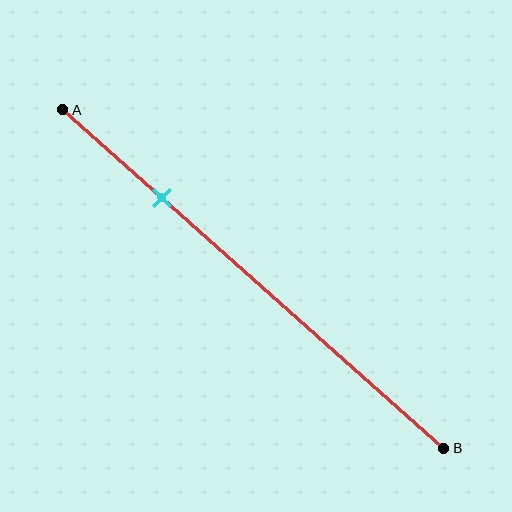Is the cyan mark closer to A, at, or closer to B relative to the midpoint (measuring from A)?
The cyan mark is closer to point A than the midpoint of segment AB.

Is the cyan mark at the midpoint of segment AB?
No, the mark is at about 25% from A, not at the 50% midpoint.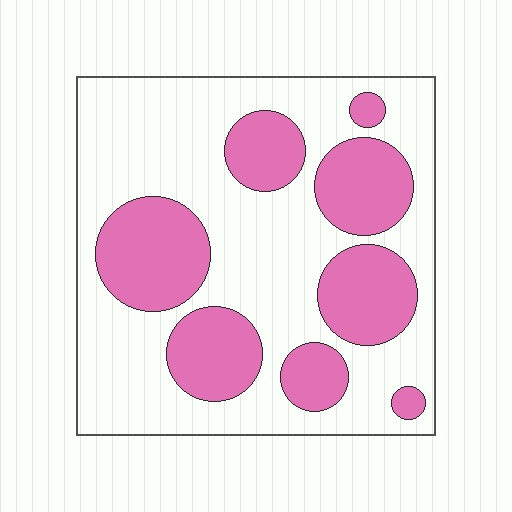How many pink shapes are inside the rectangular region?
8.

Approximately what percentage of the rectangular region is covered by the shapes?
Approximately 35%.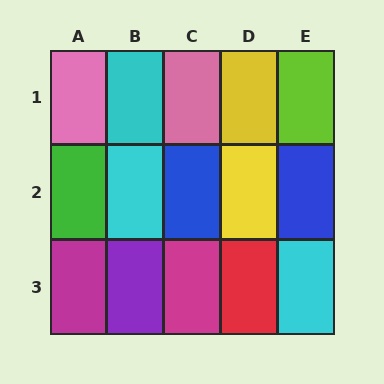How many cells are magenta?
2 cells are magenta.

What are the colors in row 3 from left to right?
Magenta, purple, magenta, red, cyan.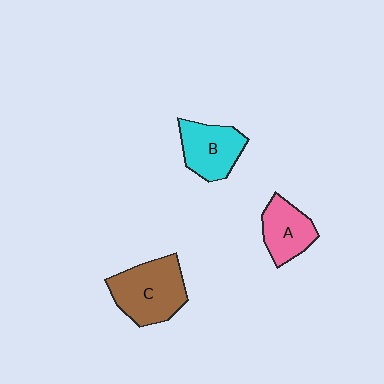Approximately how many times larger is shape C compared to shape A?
Approximately 1.5 times.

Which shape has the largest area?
Shape C (brown).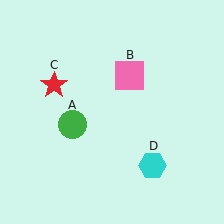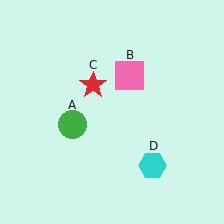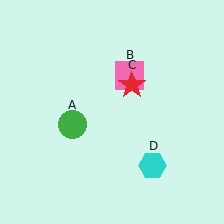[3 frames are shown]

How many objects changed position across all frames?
1 object changed position: red star (object C).